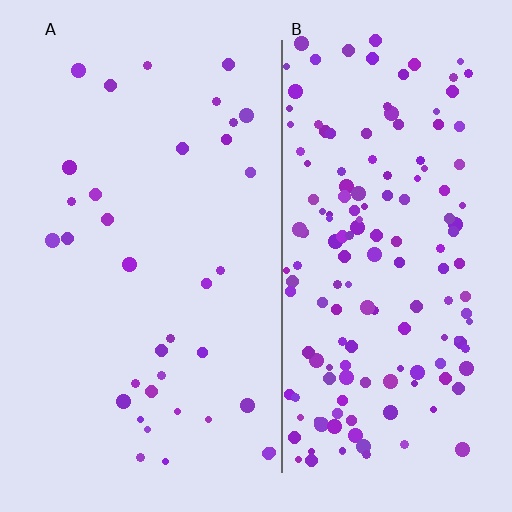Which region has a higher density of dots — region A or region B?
B (the right).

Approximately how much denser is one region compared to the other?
Approximately 4.5× — region B over region A.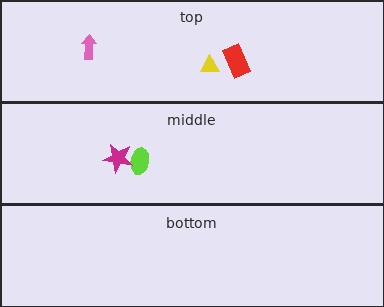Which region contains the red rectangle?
The top region.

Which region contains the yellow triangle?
The top region.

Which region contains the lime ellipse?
The middle region.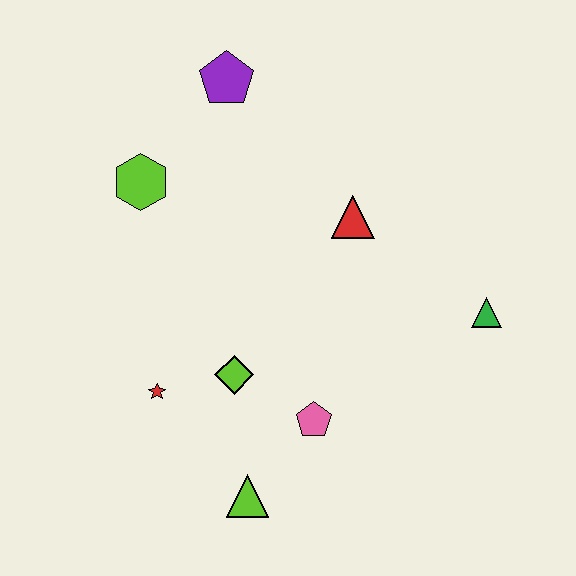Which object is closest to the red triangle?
The green triangle is closest to the red triangle.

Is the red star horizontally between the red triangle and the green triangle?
No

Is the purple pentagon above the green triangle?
Yes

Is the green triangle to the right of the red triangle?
Yes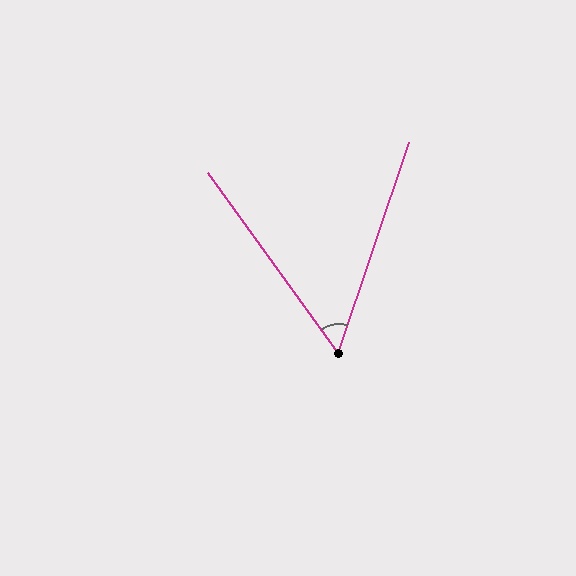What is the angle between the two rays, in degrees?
Approximately 54 degrees.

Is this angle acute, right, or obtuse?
It is acute.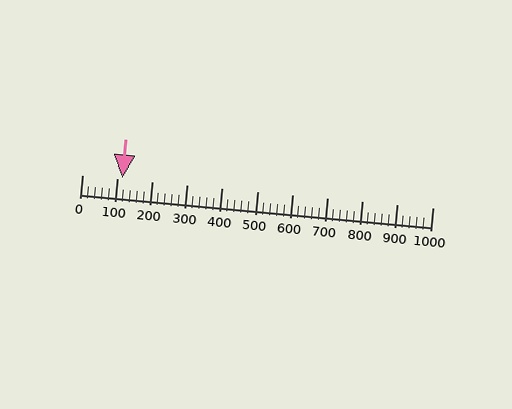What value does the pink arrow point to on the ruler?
The pink arrow points to approximately 114.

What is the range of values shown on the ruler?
The ruler shows values from 0 to 1000.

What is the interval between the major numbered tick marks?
The major tick marks are spaced 100 units apart.